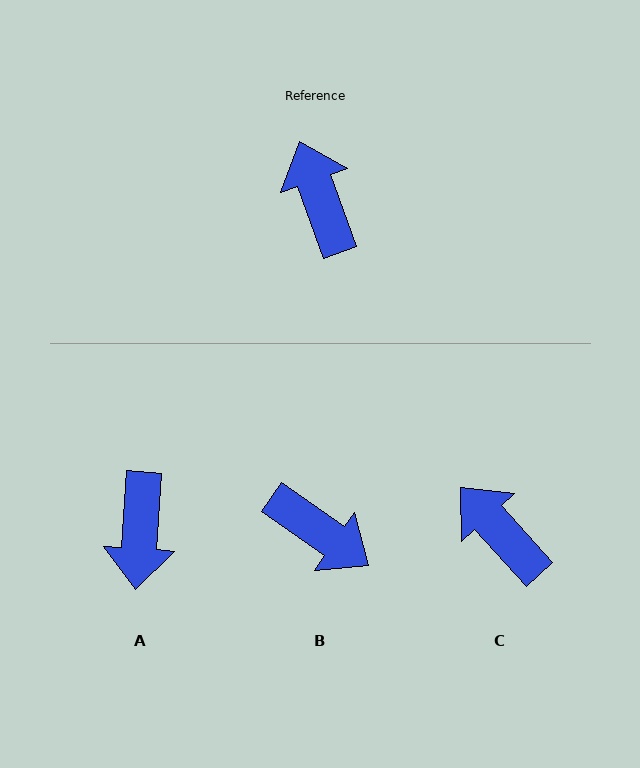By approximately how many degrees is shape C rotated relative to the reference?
Approximately 22 degrees counter-clockwise.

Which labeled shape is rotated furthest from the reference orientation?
A, about 156 degrees away.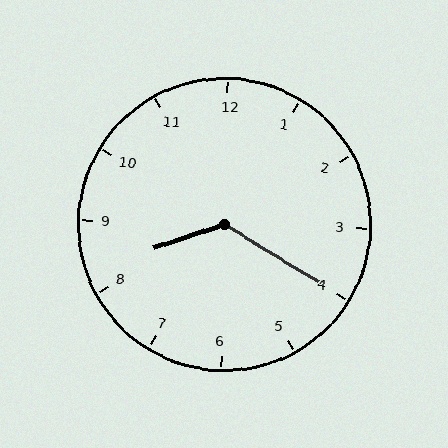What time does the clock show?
8:20.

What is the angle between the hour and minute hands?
Approximately 130 degrees.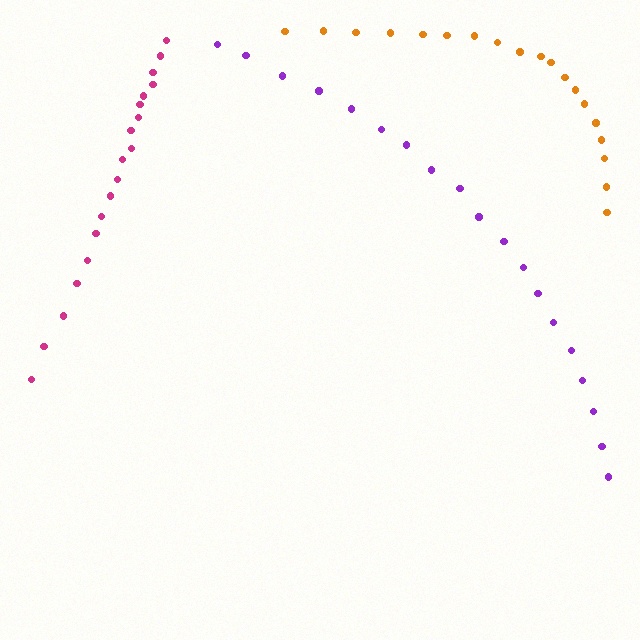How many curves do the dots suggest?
There are 3 distinct paths.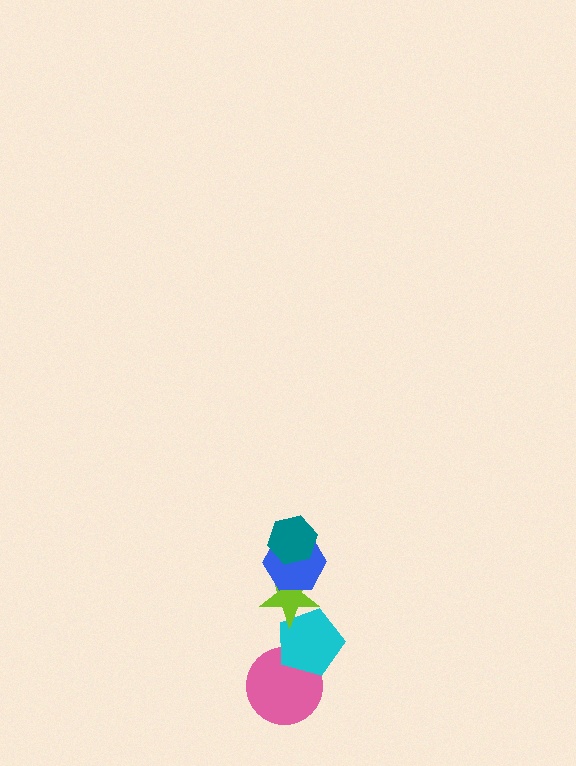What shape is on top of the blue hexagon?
The teal hexagon is on top of the blue hexagon.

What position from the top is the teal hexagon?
The teal hexagon is 1st from the top.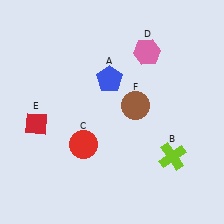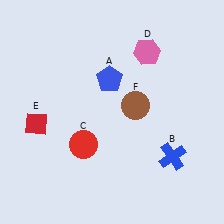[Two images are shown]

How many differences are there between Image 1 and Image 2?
There is 1 difference between the two images.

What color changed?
The cross (B) changed from lime in Image 1 to blue in Image 2.